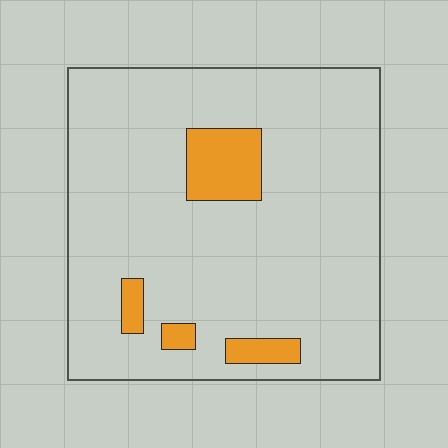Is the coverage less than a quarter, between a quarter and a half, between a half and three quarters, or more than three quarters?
Less than a quarter.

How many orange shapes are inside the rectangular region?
4.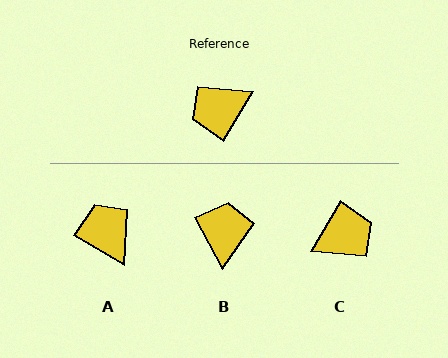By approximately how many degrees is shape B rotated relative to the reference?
Approximately 120 degrees clockwise.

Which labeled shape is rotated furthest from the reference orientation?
C, about 179 degrees away.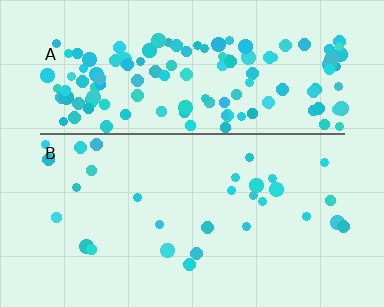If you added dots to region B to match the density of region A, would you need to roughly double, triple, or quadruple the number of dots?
Approximately quadruple.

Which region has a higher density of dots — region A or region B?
A (the top).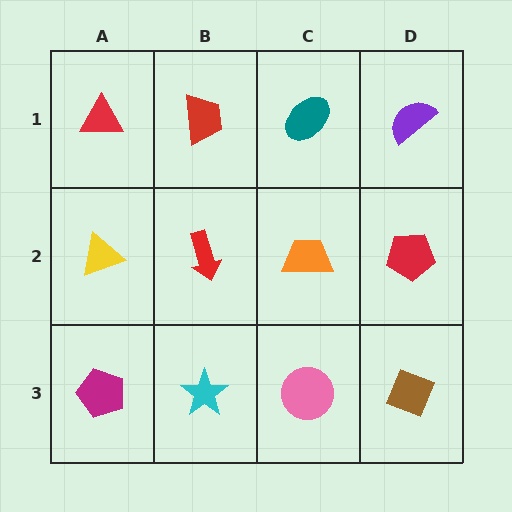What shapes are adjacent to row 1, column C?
An orange trapezoid (row 2, column C), a red trapezoid (row 1, column B), a purple semicircle (row 1, column D).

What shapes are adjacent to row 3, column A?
A yellow triangle (row 2, column A), a cyan star (row 3, column B).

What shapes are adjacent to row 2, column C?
A teal ellipse (row 1, column C), a pink circle (row 3, column C), a red arrow (row 2, column B), a red pentagon (row 2, column D).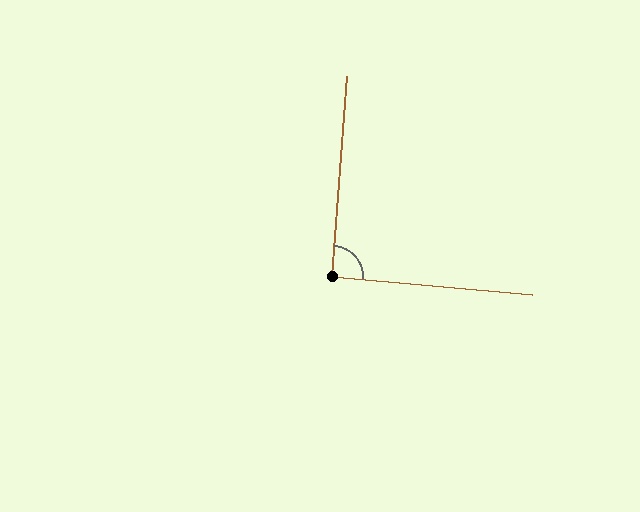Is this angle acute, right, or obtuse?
It is approximately a right angle.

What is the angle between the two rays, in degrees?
Approximately 91 degrees.